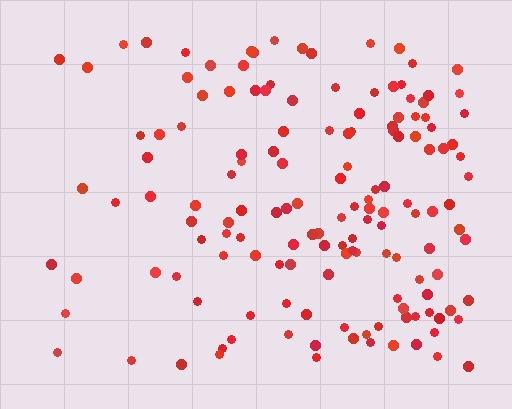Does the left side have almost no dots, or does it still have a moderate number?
Still a moderate number, just noticeably fewer than the right.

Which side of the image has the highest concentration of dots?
The right.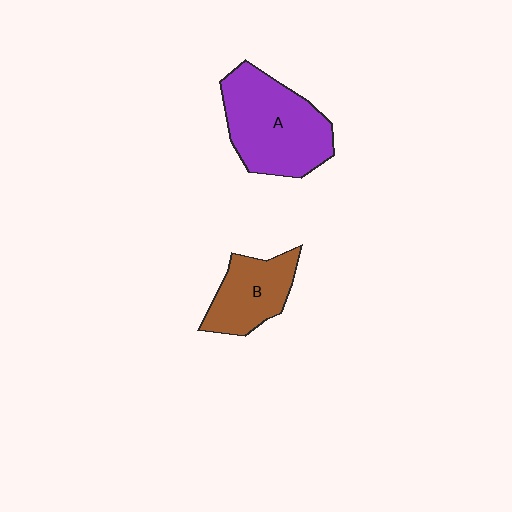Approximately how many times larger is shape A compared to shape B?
Approximately 1.7 times.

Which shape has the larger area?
Shape A (purple).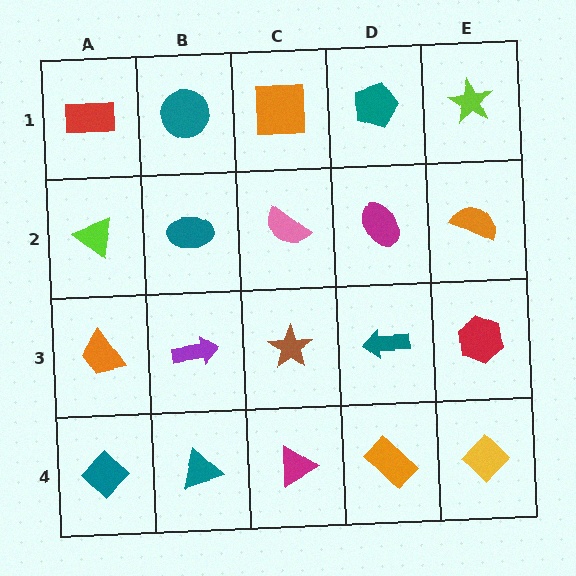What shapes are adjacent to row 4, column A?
An orange trapezoid (row 3, column A), a teal triangle (row 4, column B).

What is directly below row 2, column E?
A red hexagon.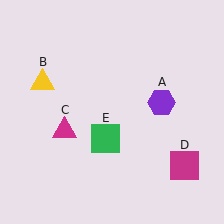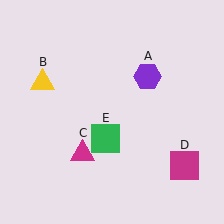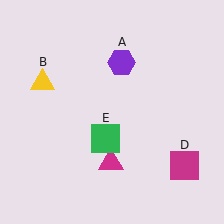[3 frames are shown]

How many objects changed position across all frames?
2 objects changed position: purple hexagon (object A), magenta triangle (object C).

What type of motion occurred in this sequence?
The purple hexagon (object A), magenta triangle (object C) rotated counterclockwise around the center of the scene.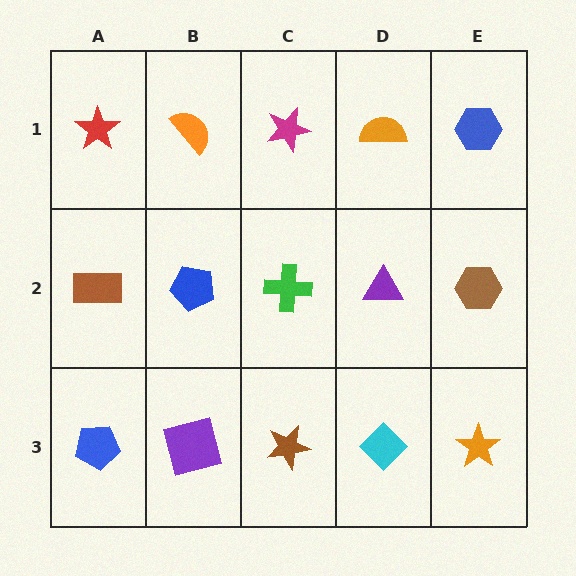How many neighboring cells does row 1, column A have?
2.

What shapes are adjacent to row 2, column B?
An orange semicircle (row 1, column B), a purple square (row 3, column B), a brown rectangle (row 2, column A), a green cross (row 2, column C).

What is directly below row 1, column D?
A purple triangle.